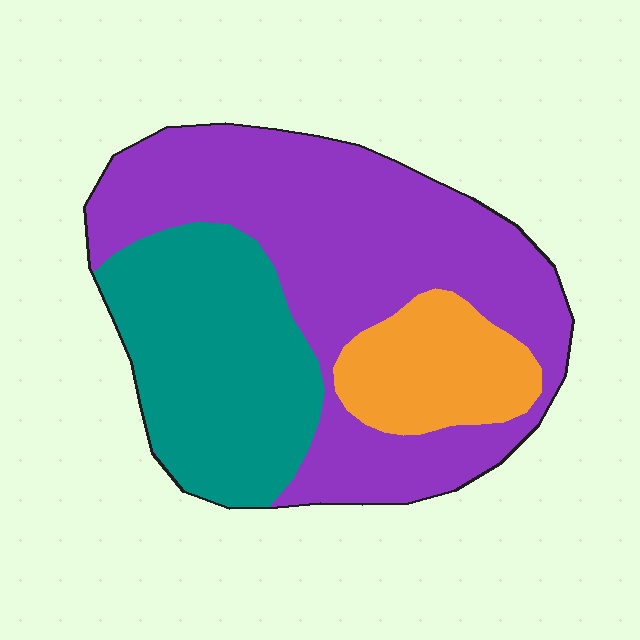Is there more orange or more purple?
Purple.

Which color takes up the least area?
Orange, at roughly 15%.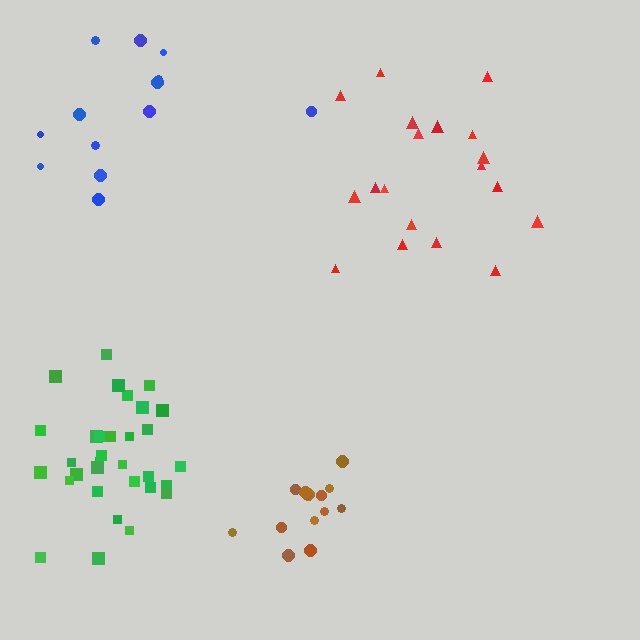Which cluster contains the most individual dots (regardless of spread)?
Green (32).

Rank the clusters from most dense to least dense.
green, brown, red, blue.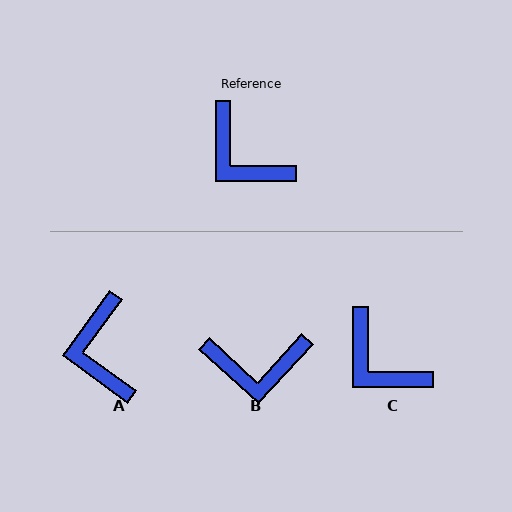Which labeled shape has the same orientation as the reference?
C.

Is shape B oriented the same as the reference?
No, it is off by about 48 degrees.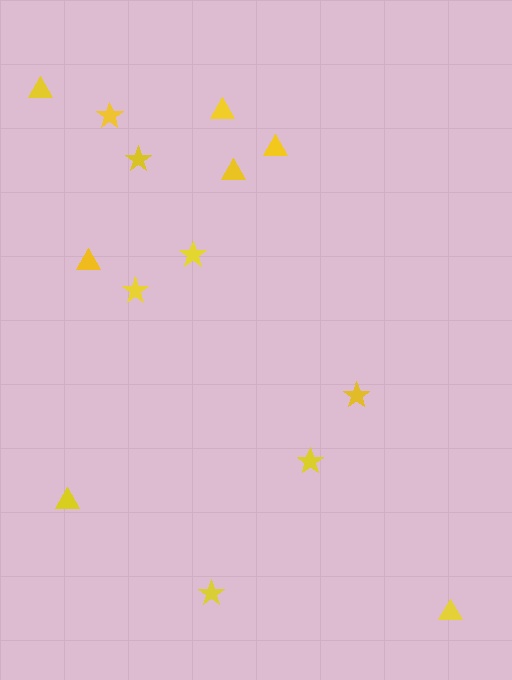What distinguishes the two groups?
There are 2 groups: one group of triangles (7) and one group of stars (7).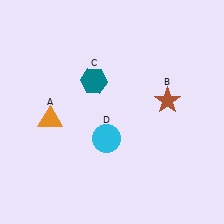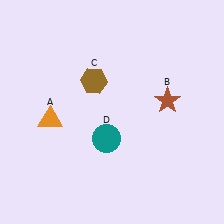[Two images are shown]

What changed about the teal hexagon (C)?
In Image 1, C is teal. In Image 2, it changed to brown.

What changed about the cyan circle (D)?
In Image 1, D is cyan. In Image 2, it changed to teal.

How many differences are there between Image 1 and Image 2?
There are 2 differences between the two images.